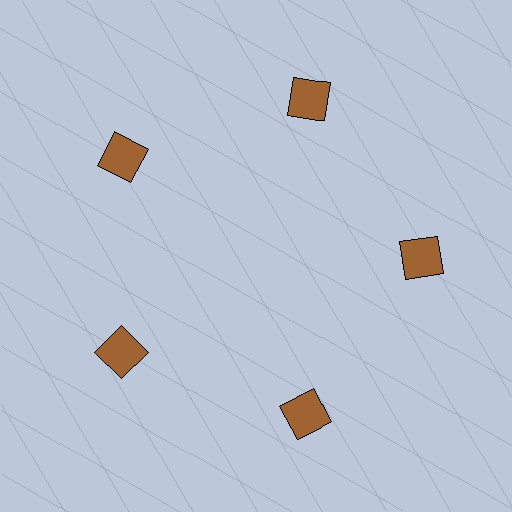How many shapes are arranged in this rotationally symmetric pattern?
There are 5 shapes, arranged in 5 groups of 1.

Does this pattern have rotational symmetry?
Yes, this pattern has 5-fold rotational symmetry. It looks the same after rotating 72 degrees around the center.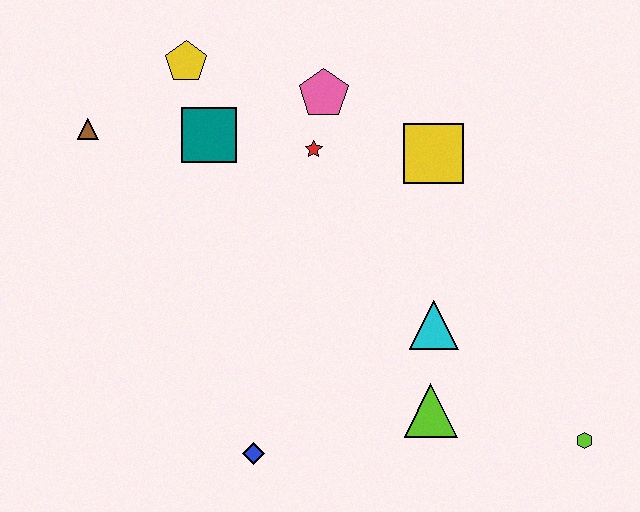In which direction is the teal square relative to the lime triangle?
The teal square is above the lime triangle.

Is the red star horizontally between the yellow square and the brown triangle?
Yes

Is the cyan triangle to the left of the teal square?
No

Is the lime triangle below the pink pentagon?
Yes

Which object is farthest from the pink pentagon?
The lime hexagon is farthest from the pink pentagon.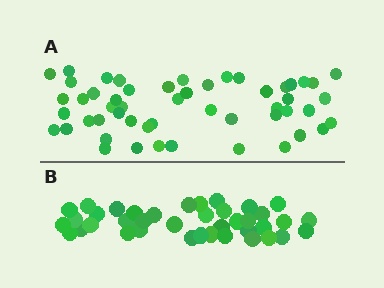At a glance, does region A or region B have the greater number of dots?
Region A (the top region) has more dots.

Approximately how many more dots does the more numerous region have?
Region A has approximately 15 more dots than region B.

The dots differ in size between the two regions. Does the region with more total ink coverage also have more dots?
No. Region B has more total ink coverage because its dots are larger, but region A actually contains more individual dots. Total area can be misleading — the number of items is what matters here.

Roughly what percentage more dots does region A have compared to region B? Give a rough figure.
About 35% more.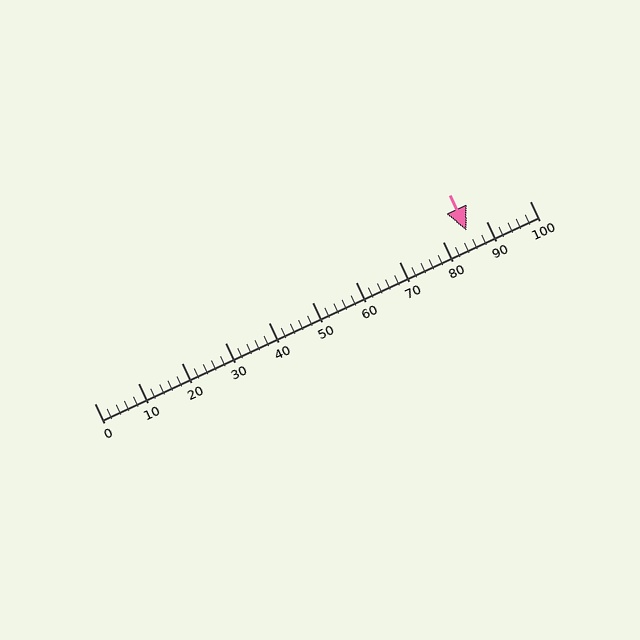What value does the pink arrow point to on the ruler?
The pink arrow points to approximately 86.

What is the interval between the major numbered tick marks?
The major tick marks are spaced 10 units apart.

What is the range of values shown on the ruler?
The ruler shows values from 0 to 100.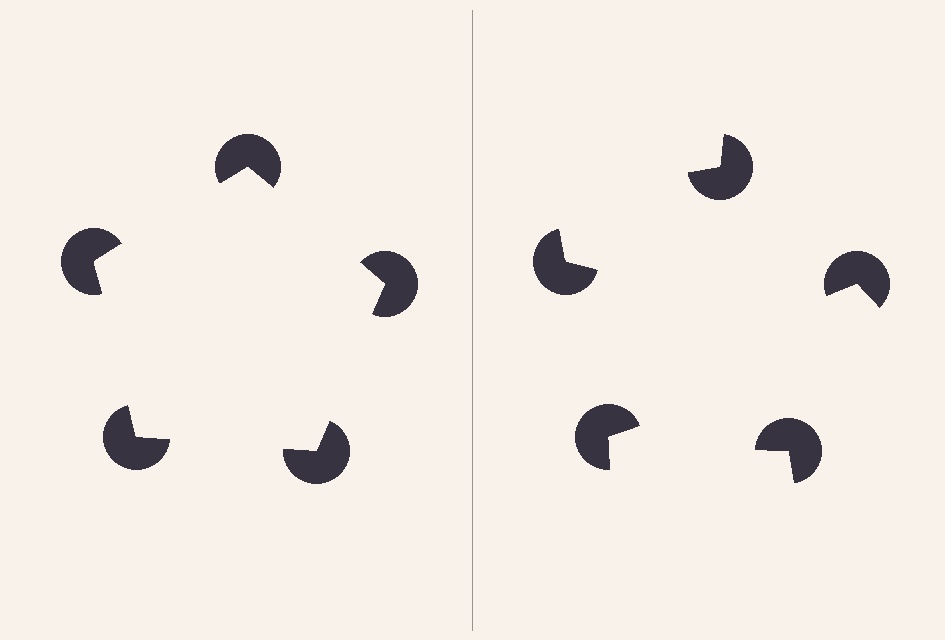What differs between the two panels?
The pac-man discs are positioned identically on both sides; only the wedge orientations differ. On the left they align to a pentagon; on the right they are misaligned.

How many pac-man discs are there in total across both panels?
10 — 5 on each side.